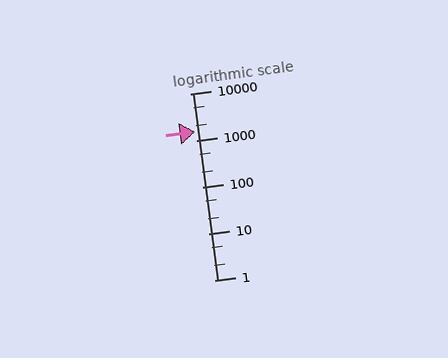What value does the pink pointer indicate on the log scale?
The pointer indicates approximately 1500.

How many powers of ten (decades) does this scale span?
The scale spans 4 decades, from 1 to 10000.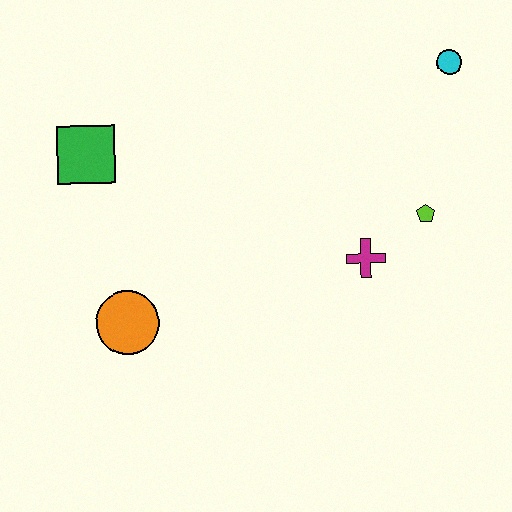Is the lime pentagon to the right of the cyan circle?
No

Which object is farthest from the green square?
The cyan circle is farthest from the green square.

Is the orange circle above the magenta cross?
No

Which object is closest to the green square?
The orange circle is closest to the green square.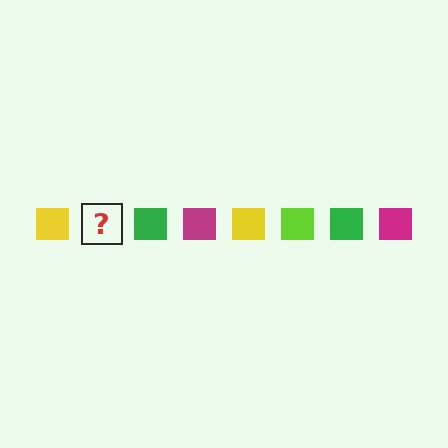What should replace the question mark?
The question mark should be replaced with a lime square.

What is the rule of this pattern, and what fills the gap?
The rule is that the pattern cycles through yellow, lime, green, magenta squares. The gap should be filled with a lime square.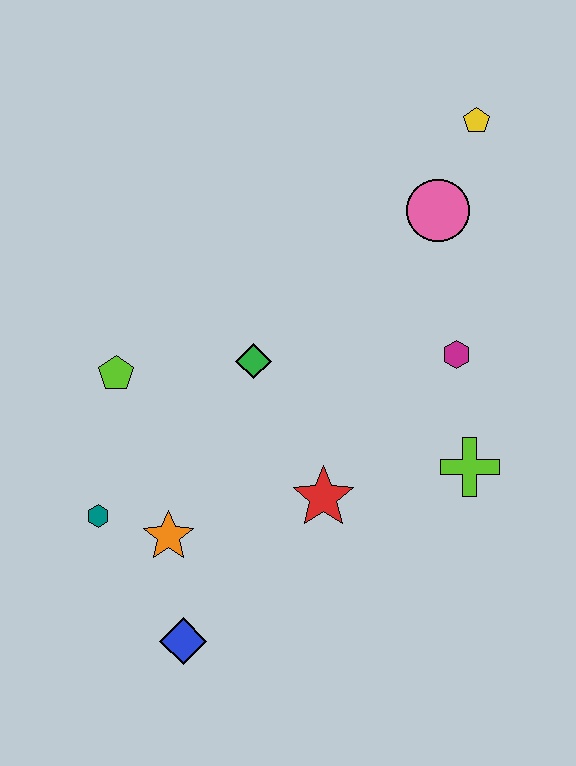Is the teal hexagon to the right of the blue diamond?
No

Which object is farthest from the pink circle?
The blue diamond is farthest from the pink circle.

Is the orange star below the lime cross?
Yes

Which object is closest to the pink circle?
The yellow pentagon is closest to the pink circle.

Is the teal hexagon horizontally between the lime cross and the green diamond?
No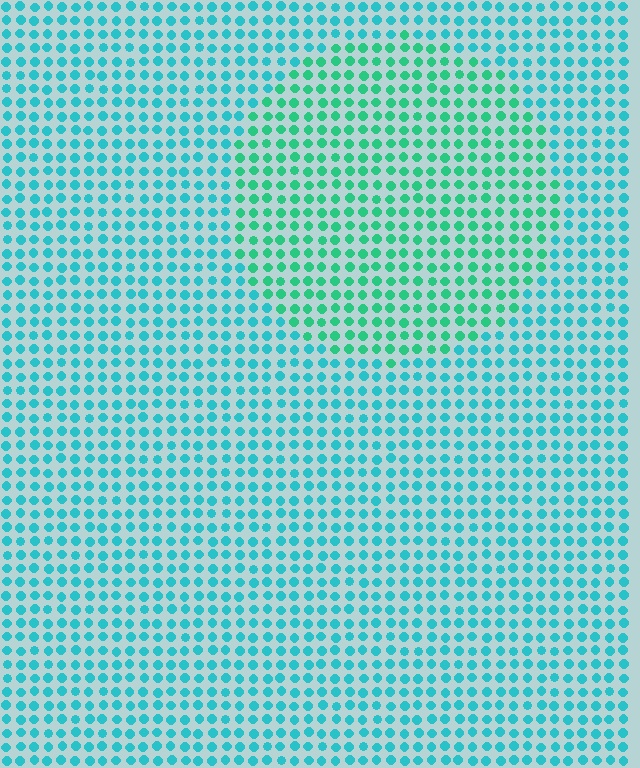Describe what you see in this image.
The image is filled with small cyan elements in a uniform arrangement. A circle-shaped region is visible where the elements are tinted to a slightly different hue, forming a subtle color boundary.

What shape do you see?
I see a circle.